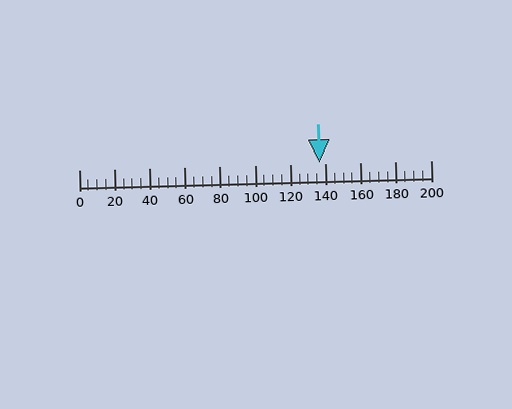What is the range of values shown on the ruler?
The ruler shows values from 0 to 200.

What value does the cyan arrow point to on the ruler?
The cyan arrow points to approximately 137.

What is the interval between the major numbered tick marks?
The major tick marks are spaced 20 units apart.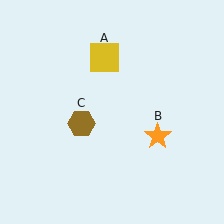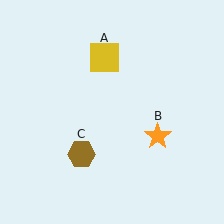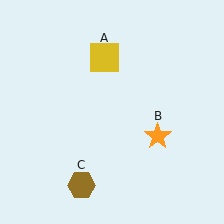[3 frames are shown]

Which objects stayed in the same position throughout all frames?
Yellow square (object A) and orange star (object B) remained stationary.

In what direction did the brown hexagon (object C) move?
The brown hexagon (object C) moved down.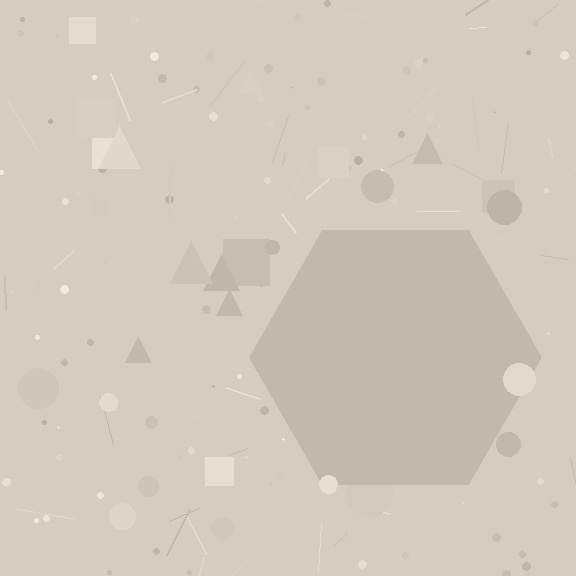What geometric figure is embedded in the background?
A hexagon is embedded in the background.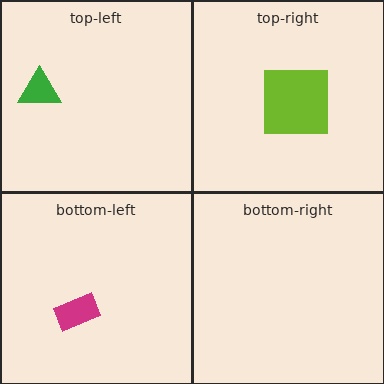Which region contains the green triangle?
The top-left region.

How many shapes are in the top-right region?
1.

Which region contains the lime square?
The top-right region.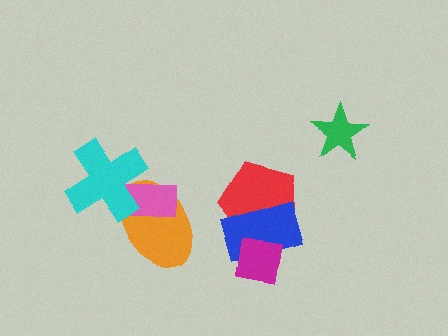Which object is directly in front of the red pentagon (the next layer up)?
The blue rectangle is directly in front of the red pentagon.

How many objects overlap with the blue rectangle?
2 objects overlap with the blue rectangle.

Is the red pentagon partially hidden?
Yes, it is partially covered by another shape.